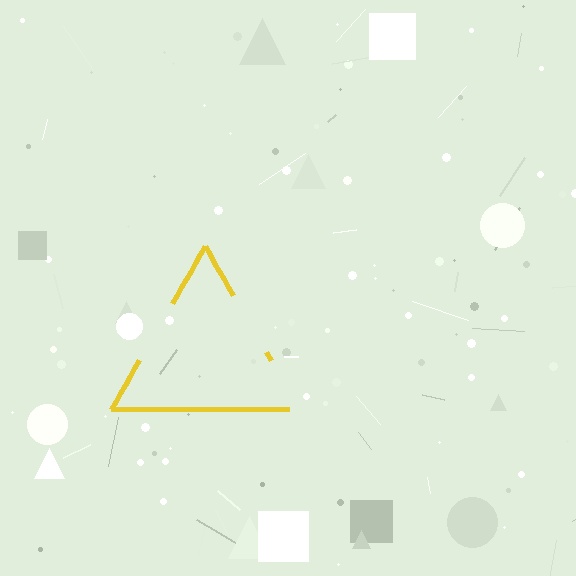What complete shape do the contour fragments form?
The contour fragments form a triangle.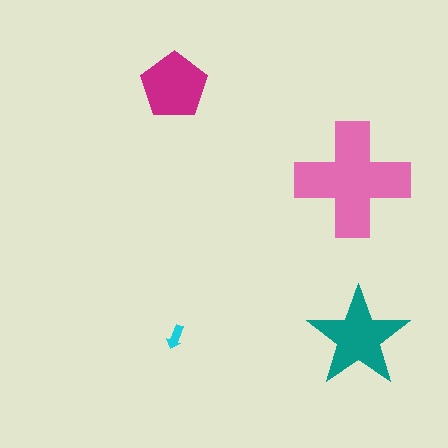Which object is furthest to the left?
The magenta pentagon is leftmost.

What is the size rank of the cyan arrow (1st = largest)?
4th.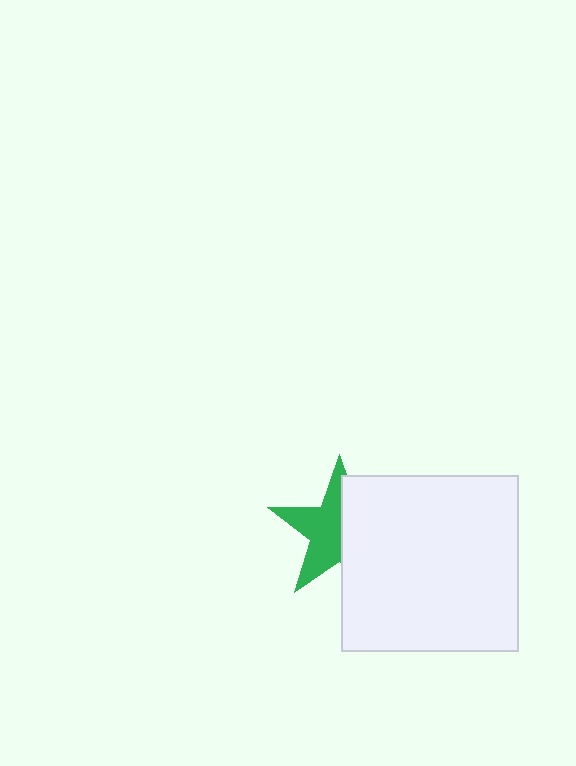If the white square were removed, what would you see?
You would see the complete green star.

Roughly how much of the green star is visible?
About half of it is visible (roughly 54%).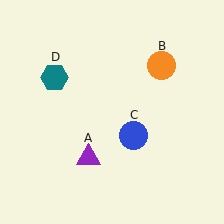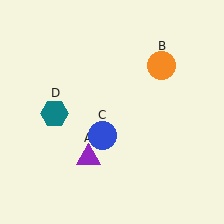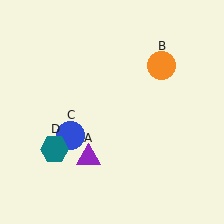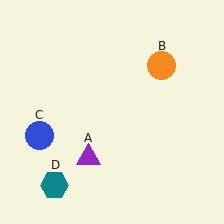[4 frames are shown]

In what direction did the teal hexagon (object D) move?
The teal hexagon (object D) moved down.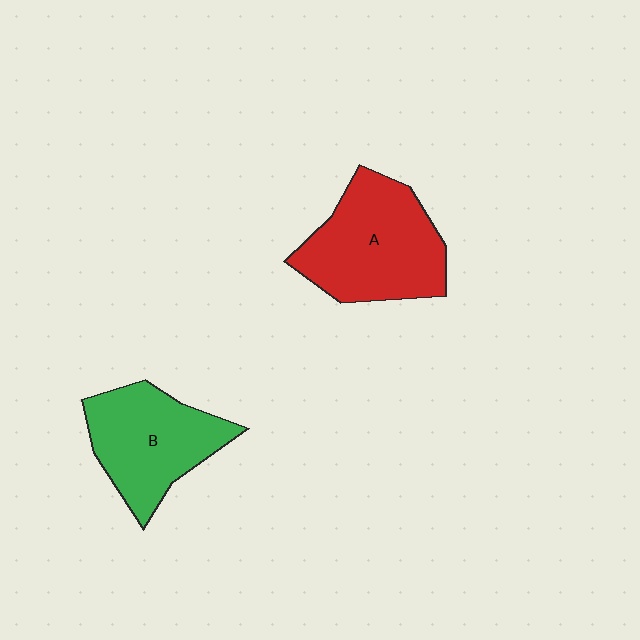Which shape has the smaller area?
Shape B (green).